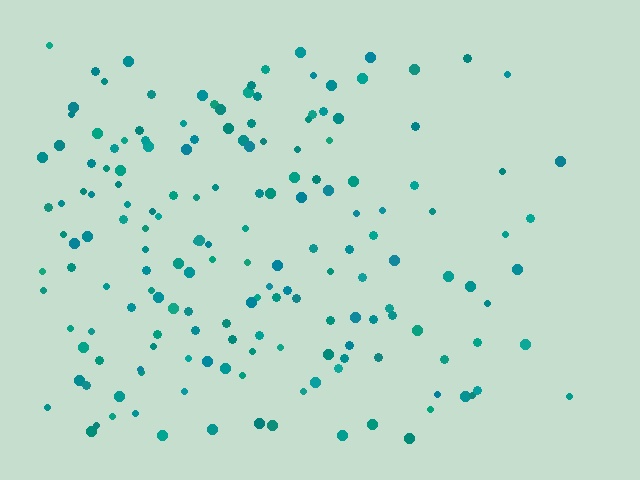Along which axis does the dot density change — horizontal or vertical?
Horizontal.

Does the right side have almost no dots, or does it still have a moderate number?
Still a moderate number, just noticeably fewer than the left.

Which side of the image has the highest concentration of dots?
The left.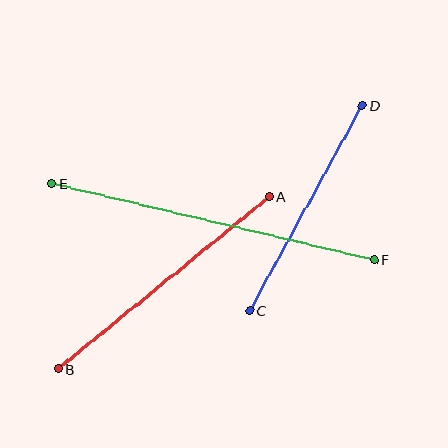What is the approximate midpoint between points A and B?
The midpoint is at approximately (164, 283) pixels.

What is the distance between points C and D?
The distance is approximately 234 pixels.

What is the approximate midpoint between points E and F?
The midpoint is at approximately (213, 222) pixels.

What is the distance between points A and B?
The distance is approximately 272 pixels.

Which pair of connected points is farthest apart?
Points E and F are farthest apart.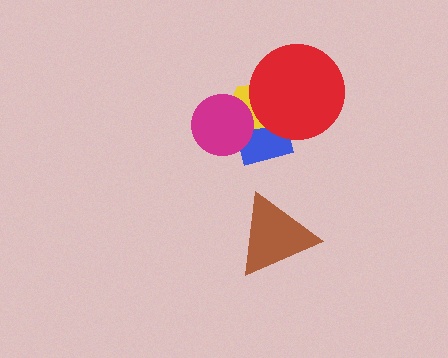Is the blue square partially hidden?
Yes, it is partially covered by another shape.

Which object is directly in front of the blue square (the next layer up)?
The yellow hexagon is directly in front of the blue square.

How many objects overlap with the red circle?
2 objects overlap with the red circle.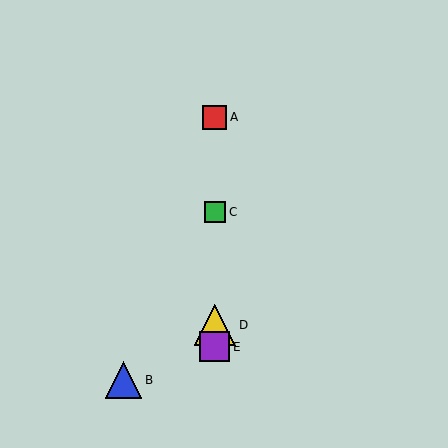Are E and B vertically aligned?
No, E is at x≈215 and B is at x≈124.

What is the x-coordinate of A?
Object A is at x≈215.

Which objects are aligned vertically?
Objects A, C, D, E are aligned vertically.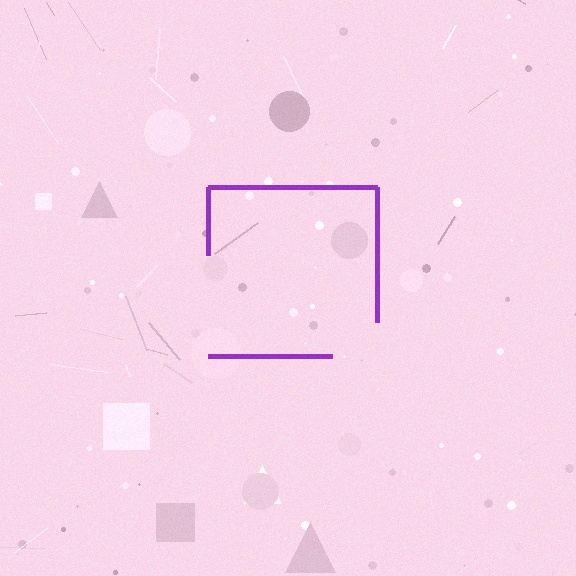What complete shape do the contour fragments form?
The contour fragments form a square.